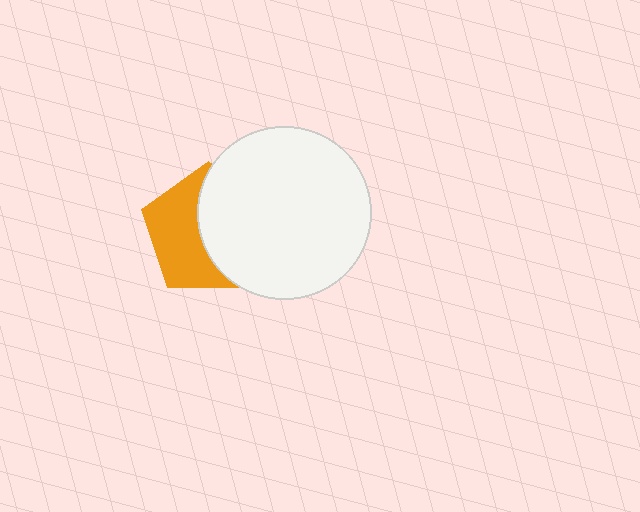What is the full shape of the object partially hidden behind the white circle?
The partially hidden object is an orange pentagon.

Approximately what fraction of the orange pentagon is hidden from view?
Roughly 52% of the orange pentagon is hidden behind the white circle.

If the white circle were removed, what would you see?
You would see the complete orange pentagon.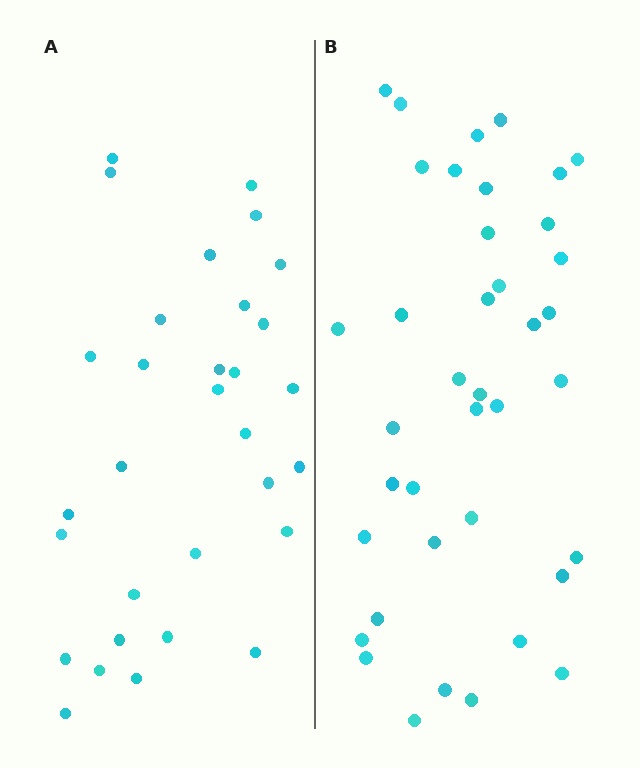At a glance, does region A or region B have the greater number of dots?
Region B (the right region) has more dots.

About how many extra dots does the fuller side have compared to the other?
Region B has roughly 8 or so more dots than region A.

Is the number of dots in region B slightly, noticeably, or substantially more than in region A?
Region B has noticeably more, but not dramatically so. The ratio is roughly 1.3 to 1.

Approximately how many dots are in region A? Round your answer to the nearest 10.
About 30 dots. (The exact count is 31, which rounds to 30.)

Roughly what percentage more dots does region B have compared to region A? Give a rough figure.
About 25% more.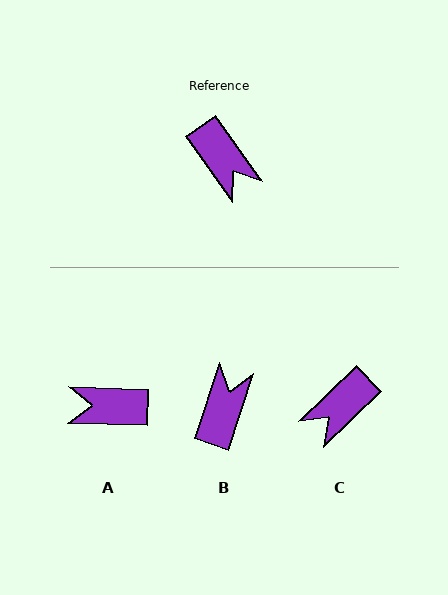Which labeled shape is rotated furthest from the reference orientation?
A, about 127 degrees away.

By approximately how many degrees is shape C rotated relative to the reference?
Approximately 81 degrees clockwise.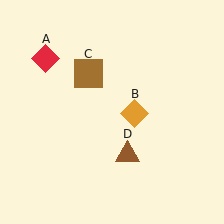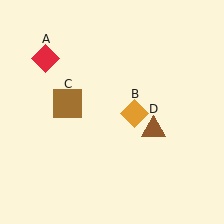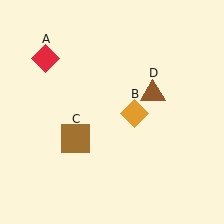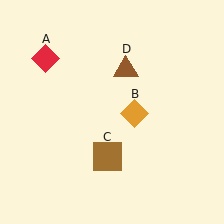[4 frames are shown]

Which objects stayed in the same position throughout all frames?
Red diamond (object A) and orange diamond (object B) remained stationary.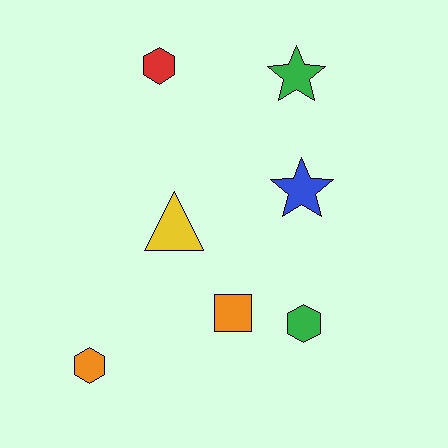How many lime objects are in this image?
There are no lime objects.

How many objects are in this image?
There are 7 objects.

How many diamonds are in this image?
There are no diamonds.